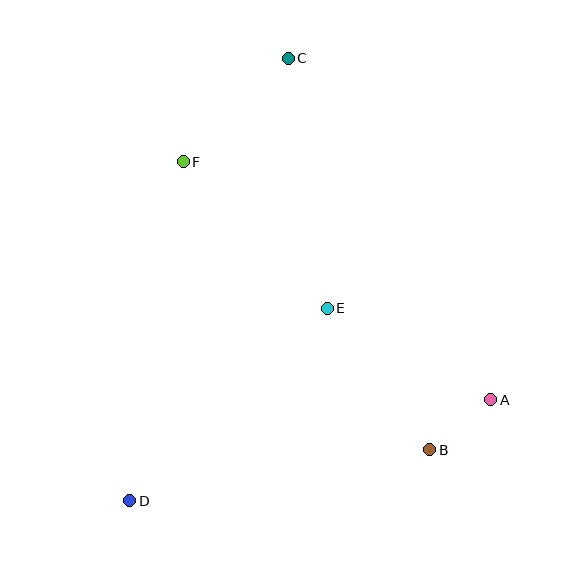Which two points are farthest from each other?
Points C and D are farthest from each other.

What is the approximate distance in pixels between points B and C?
The distance between B and C is approximately 417 pixels.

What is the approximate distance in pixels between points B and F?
The distance between B and F is approximately 379 pixels.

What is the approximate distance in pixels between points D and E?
The distance between D and E is approximately 276 pixels.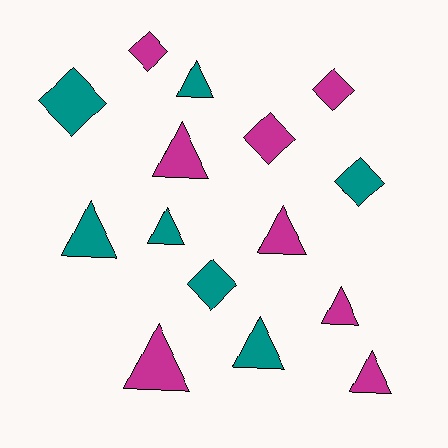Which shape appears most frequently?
Triangle, with 9 objects.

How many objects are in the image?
There are 15 objects.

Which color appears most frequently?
Magenta, with 8 objects.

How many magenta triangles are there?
There are 5 magenta triangles.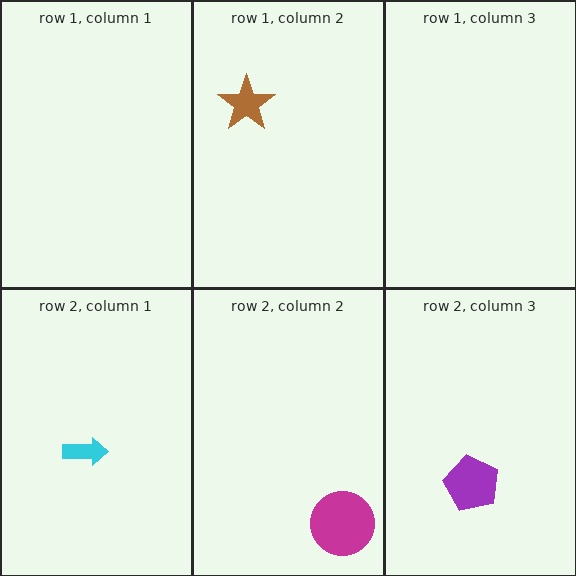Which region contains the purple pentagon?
The row 2, column 3 region.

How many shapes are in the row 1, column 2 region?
1.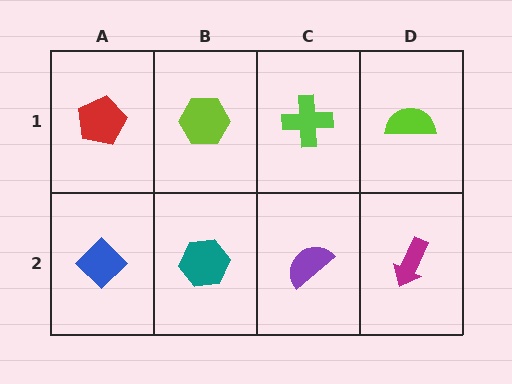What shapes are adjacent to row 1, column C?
A purple semicircle (row 2, column C), a lime hexagon (row 1, column B), a lime semicircle (row 1, column D).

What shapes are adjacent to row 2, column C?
A lime cross (row 1, column C), a teal hexagon (row 2, column B), a magenta arrow (row 2, column D).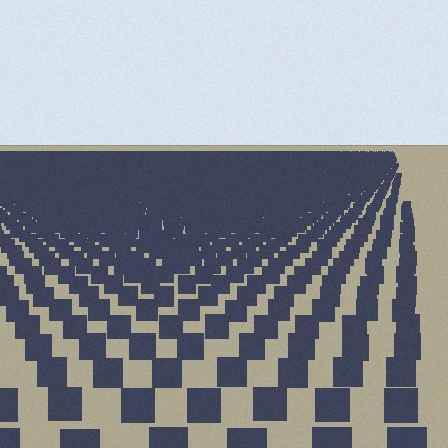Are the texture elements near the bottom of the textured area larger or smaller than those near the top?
Larger. Near the bottom, elements are closer to the viewer and appear at a bigger on-screen size.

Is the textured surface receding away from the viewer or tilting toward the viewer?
The surface is receding away from the viewer. Texture elements get smaller and denser toward the top.